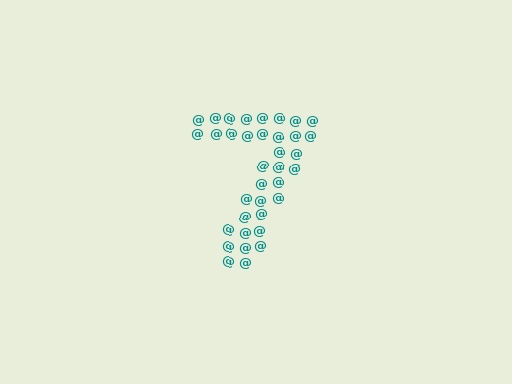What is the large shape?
The large shape is the digit 7.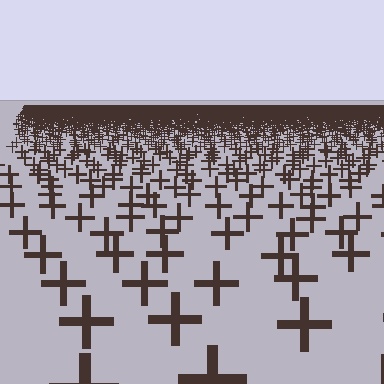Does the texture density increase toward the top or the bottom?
Density increases toward the top.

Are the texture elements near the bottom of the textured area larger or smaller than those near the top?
Larger. Near the bottom, elements are closer to the viewer and appear at a bigger on-screen size.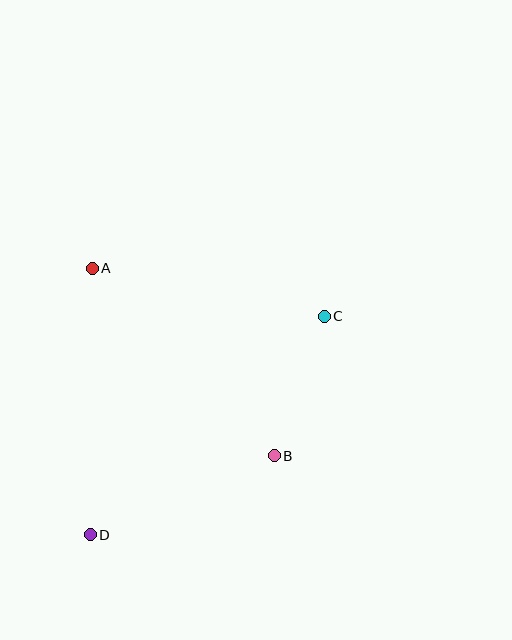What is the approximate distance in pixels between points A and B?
The distance between A and B is approximately 261 pixels.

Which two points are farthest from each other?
Points C and D are farthest from each other.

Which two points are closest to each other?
Points B and C are closest to each other.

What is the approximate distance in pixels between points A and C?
The distance between A and C is approximately 237 pixels.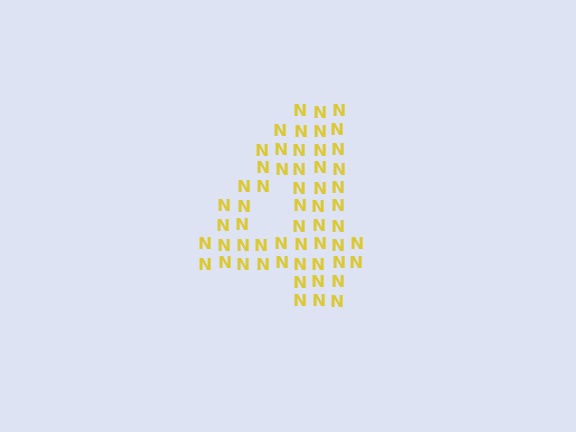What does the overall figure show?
The overall figure shows the digit 4.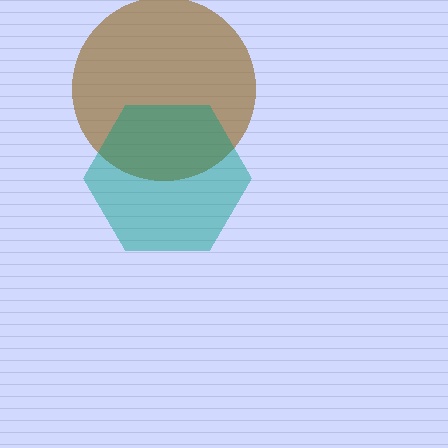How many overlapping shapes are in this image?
There are 2 overlapping shapes in the image.